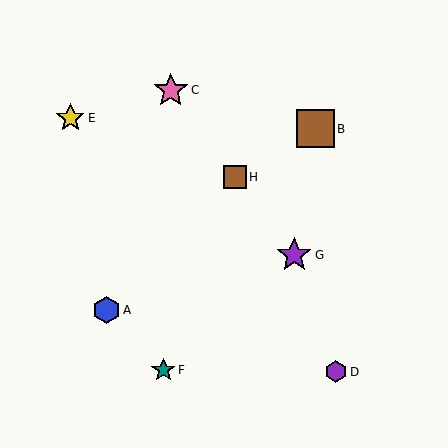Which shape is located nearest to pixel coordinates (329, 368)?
The purple hexagon (labeled D) at (336, 372) is nearest to that location.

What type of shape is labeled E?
Shape E is a yellow star.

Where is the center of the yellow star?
The center of the yellow star is at (70, 118).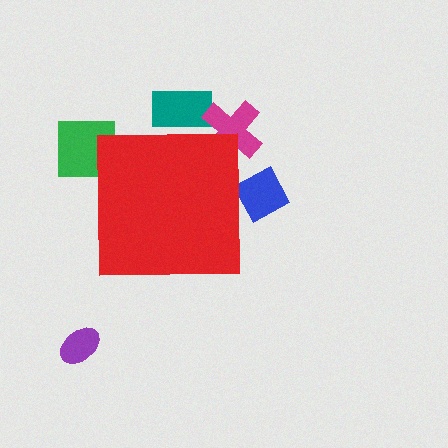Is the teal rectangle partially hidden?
Yes, the teal rectangle is partially hidden behind the red square.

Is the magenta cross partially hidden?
Yes, the magenta cross is partially hidden behind the red square.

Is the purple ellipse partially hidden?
No, the purple ellipse is fully visible.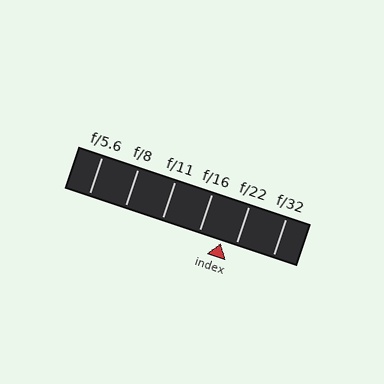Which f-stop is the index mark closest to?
The index mark is closest to f/22.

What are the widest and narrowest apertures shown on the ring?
The widest aperture shown is f/5.6 and the narrowest is f/32.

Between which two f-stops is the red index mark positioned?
The index mark is between f/16 and f/22.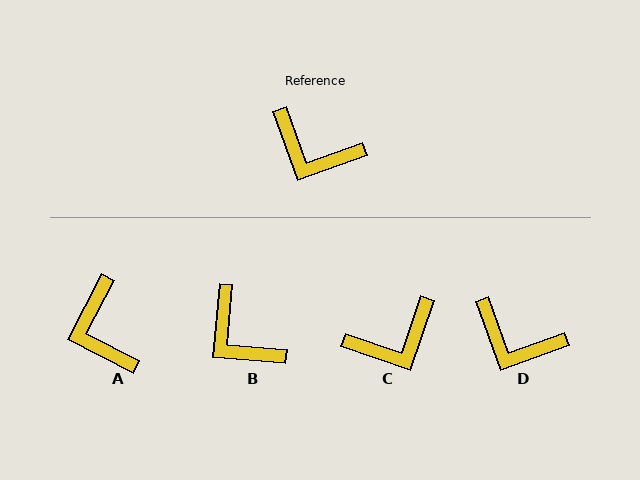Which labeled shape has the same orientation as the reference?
D.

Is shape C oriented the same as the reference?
No, it is off by about 52 degrees.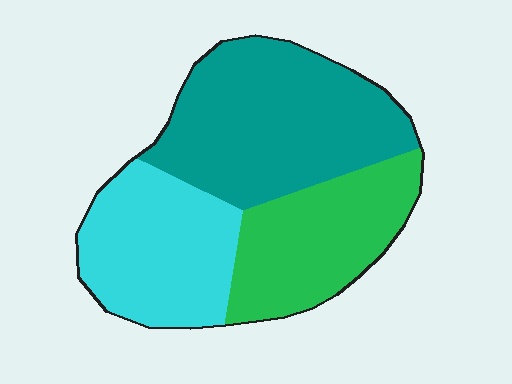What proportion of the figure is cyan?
Cyan takes up about one third (1/3) of the figure.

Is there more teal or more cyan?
Teal.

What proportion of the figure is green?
Green takes up between a sixth and a third of the figure.